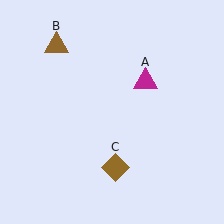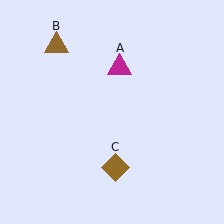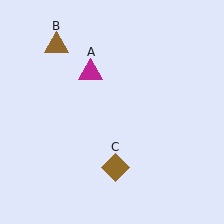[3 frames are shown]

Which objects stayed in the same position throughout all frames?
Brown triangle (object B) and brown diamond (object C) remained stationary.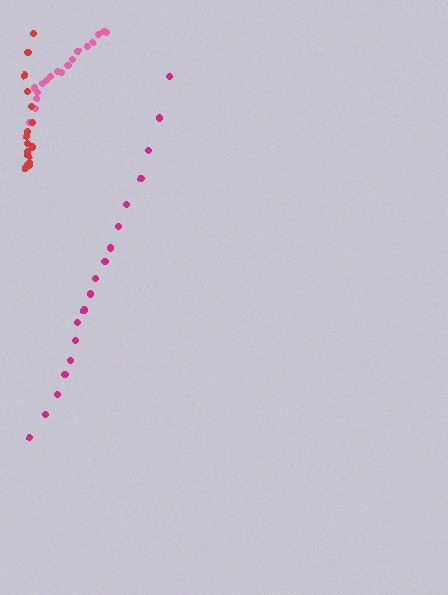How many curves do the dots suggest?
There are 3 distinct paths.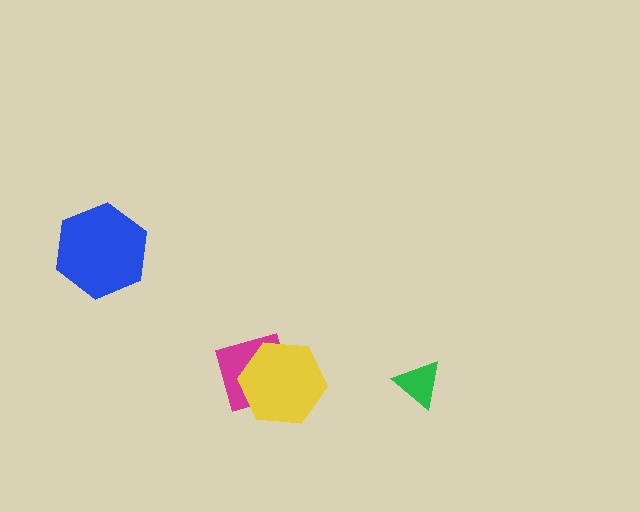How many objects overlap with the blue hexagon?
0 objects overlap with the blue hexagon.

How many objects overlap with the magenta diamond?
1 object overlaps with the magenta diamond.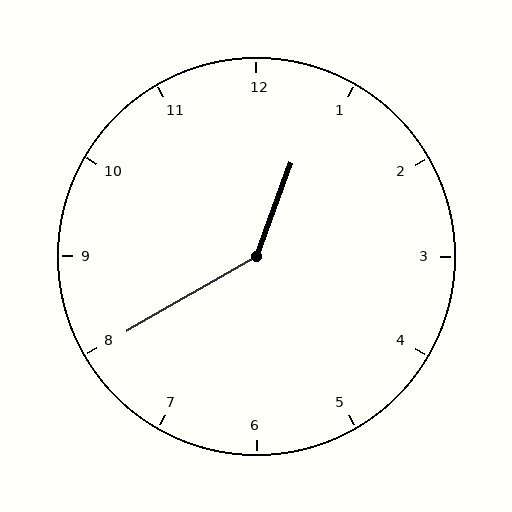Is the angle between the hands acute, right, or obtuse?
It is obtuse.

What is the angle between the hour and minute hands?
Approximately 140 degrees.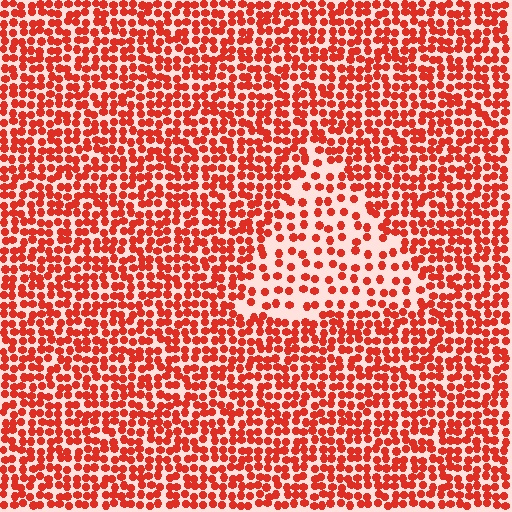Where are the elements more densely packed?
The elements are more densely packed outside the triangle boundary.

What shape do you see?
I see a triangle.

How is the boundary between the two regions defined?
The boundary is defined by a change in element density (approximately 2.0x ratio). All elements are the same color, size, and shape.